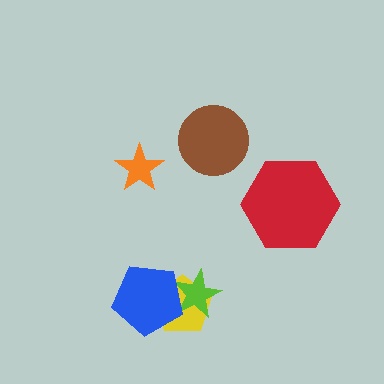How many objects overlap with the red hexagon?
0 objects overlap with the red hexagon.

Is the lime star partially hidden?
Yes, it is partially covered by another shape.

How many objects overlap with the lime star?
2 objects overlap with the lime star.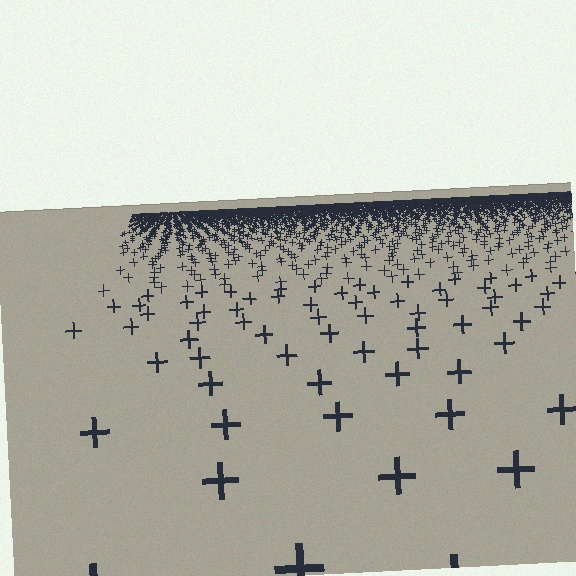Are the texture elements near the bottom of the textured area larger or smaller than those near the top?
Larger. Near the bottom, elements are closer to the viewer and appear at a bigger on-screen size.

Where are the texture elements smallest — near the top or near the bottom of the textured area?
Near the top.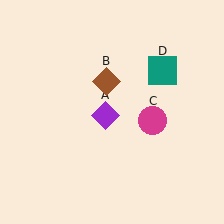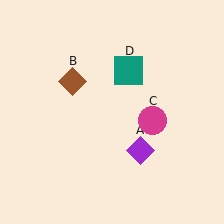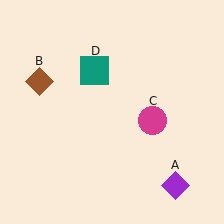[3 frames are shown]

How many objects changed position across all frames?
3 objects changed position: purple diamond (object A), brown diamond (object B), teal square (object D).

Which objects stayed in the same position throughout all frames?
Magenta circle (object C) remained stationary.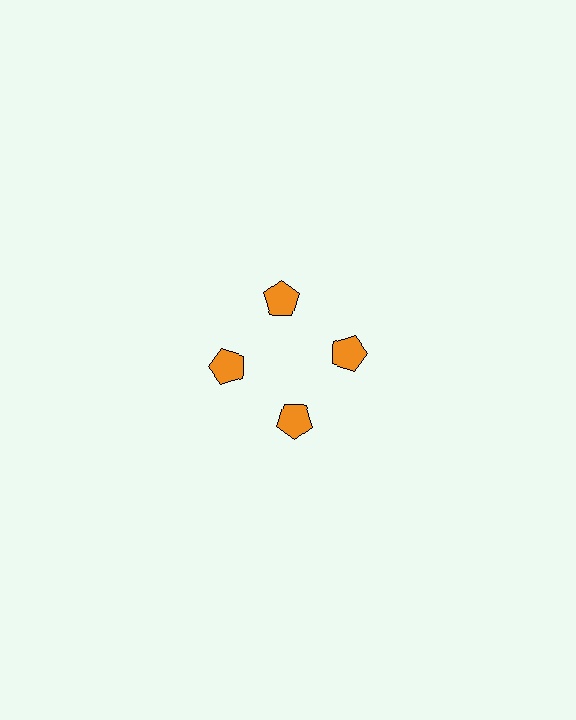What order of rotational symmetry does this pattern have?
This pattern has 4-fold rotational symmetry.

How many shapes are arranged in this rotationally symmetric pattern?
There are 4 shapes, arranged in 4 groups of 1.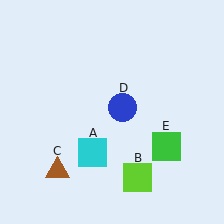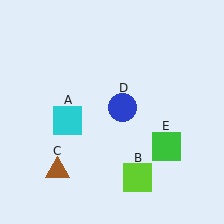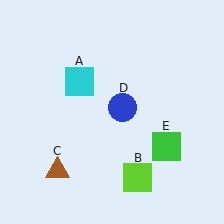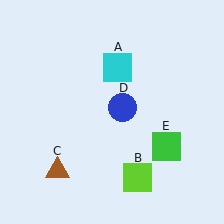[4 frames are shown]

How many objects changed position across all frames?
1 object changed position: cyan square (object A).